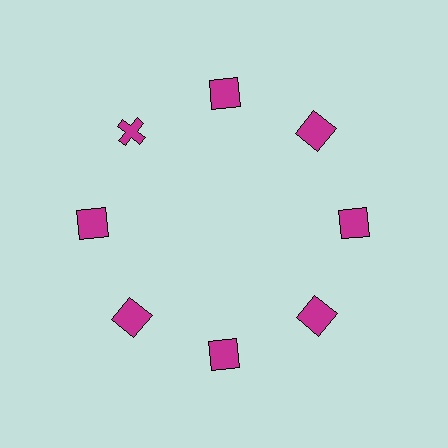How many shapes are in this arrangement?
There are 8 shapes arranged in a ring pattern.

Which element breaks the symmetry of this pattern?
The magenta cross at roughly the 10 o'clock position breaks the symmetry. All other shapes are magenta squares.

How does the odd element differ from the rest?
It has a different shape: cross instead of square.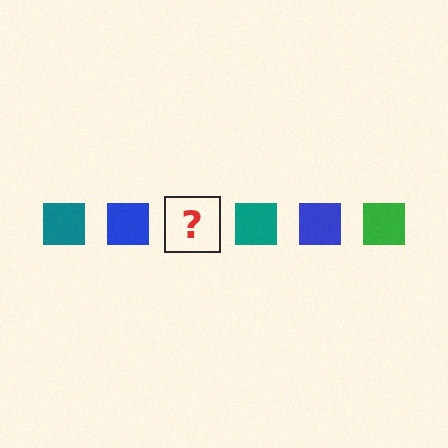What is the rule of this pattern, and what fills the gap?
The rule is that the pattern cycles through teal, blue, green squares. The gap should be filled with a green square.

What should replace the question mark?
The question mark should be replaced with a green square.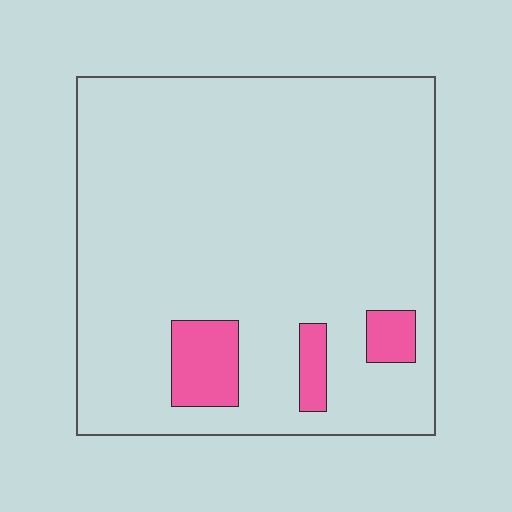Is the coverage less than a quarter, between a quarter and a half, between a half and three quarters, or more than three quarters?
Less than a quarter.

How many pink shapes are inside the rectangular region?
3.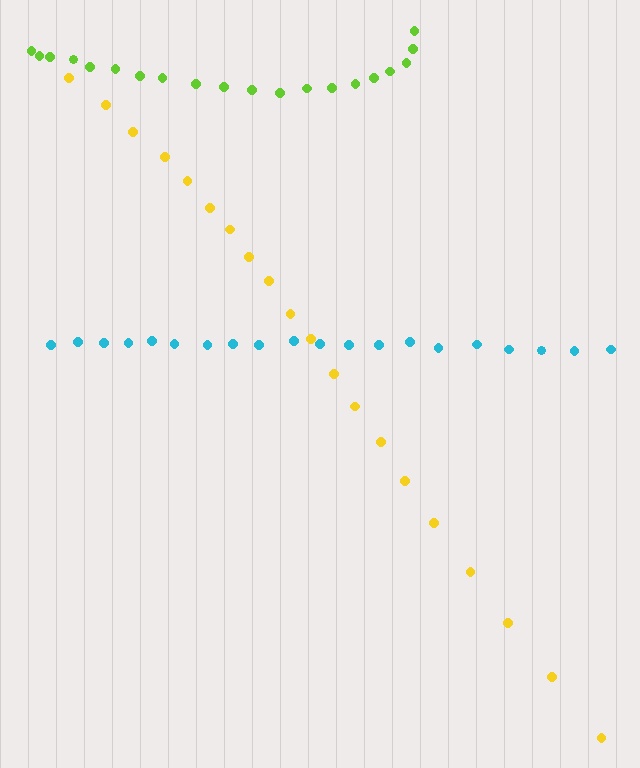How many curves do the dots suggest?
There are 3 distinct paths.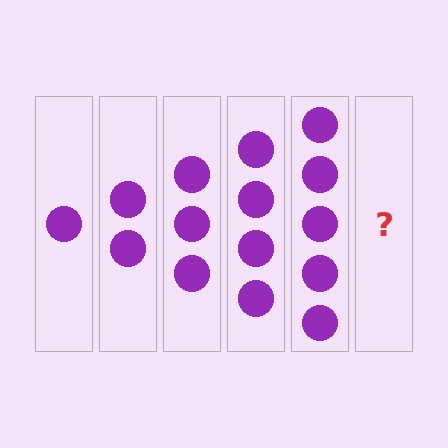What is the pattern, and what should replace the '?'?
The pattern is that each step adds one more circle. The '?' should be 6 circles.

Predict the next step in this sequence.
The next step is 6 circles.